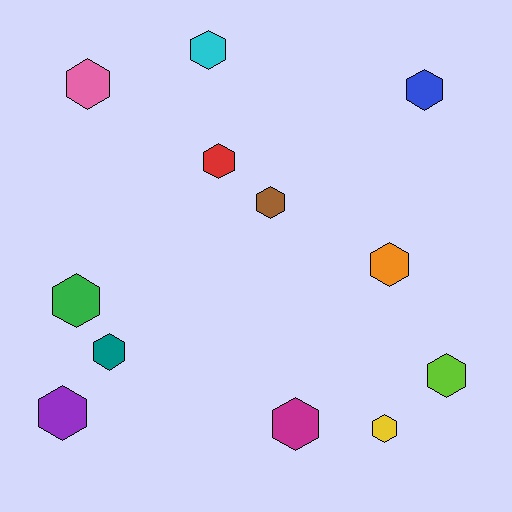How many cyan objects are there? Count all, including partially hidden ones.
There is 1 cyan object.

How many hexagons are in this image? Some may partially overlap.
There are 12 hexagons.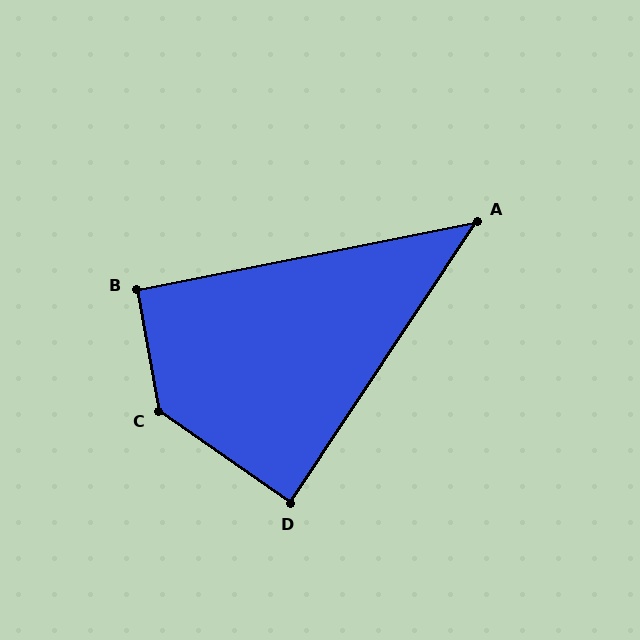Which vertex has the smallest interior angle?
A, at approximately 45 degrees.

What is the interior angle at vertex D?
Approximately 89 degrees (approximately right).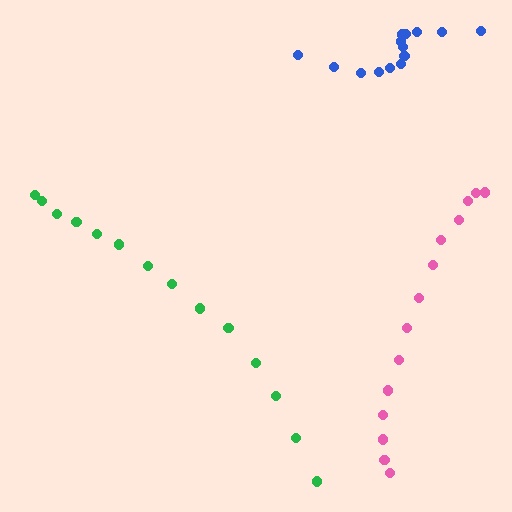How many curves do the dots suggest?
There are 3 distinct paths.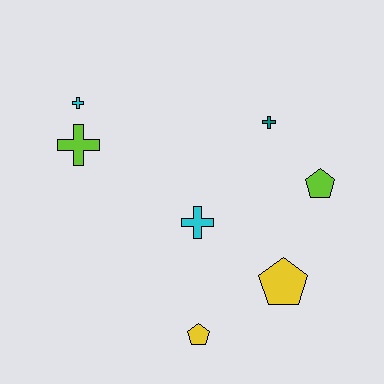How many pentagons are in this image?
There are 3 pentagons.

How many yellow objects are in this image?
There are 2 yellow objects.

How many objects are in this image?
There are 7 objects.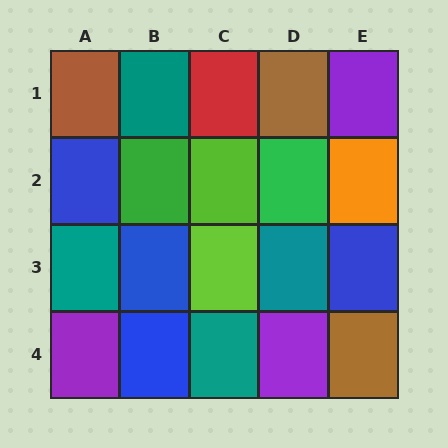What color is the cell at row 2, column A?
Blue.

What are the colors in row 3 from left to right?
Teal, blue, lime, teal, blue.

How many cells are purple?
3 cells are purple.